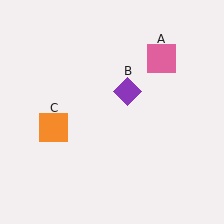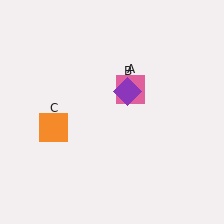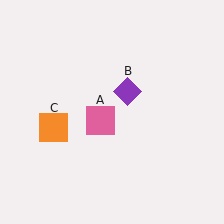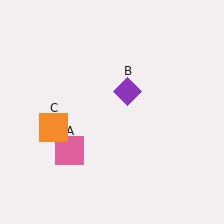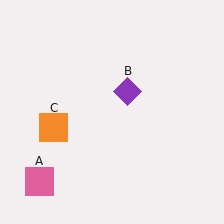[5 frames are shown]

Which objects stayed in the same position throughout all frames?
Purple diamond (object B) and orange square (object C) remained stationary.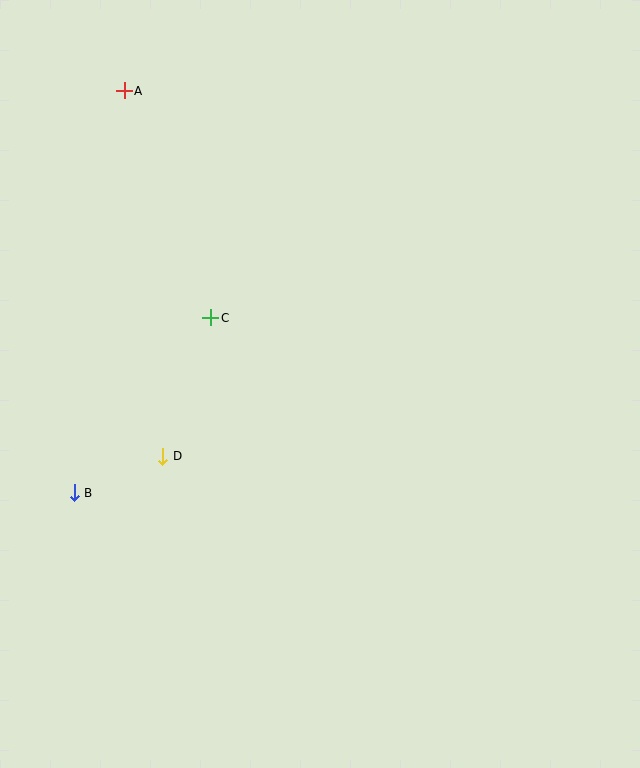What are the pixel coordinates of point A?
Point A is at (124, 91).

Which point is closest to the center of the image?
Point C at (211, 318) is closest to the center.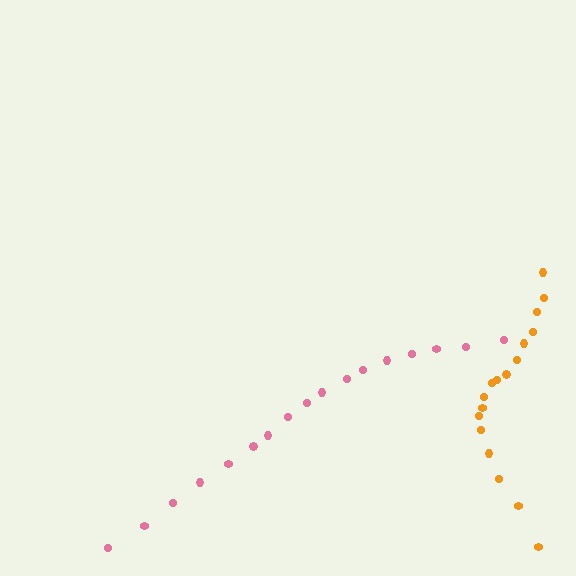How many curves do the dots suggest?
There are 2 distinct paths.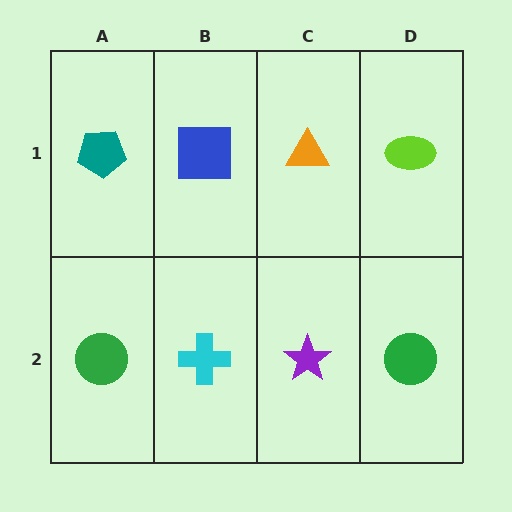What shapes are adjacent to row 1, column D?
A green circle (row 2, column D), an orange triangle (row 1, column C).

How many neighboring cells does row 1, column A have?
2.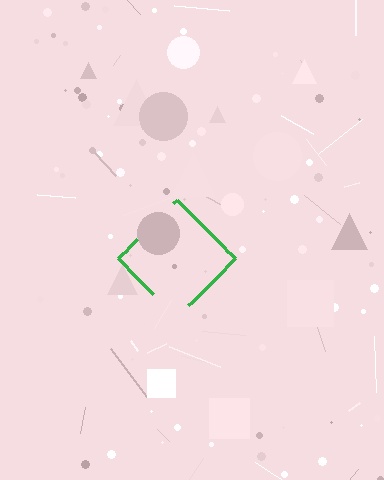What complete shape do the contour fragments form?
The contour fragments form a diamond.